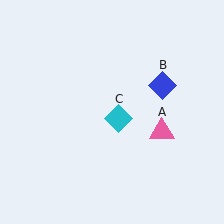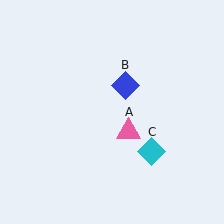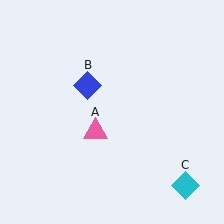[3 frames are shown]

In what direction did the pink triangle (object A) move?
The pink triangle (object A) moved left.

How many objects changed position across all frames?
3 objects changed position: pink triangle (object A), blue diamond (object B), cyan diamond (object C).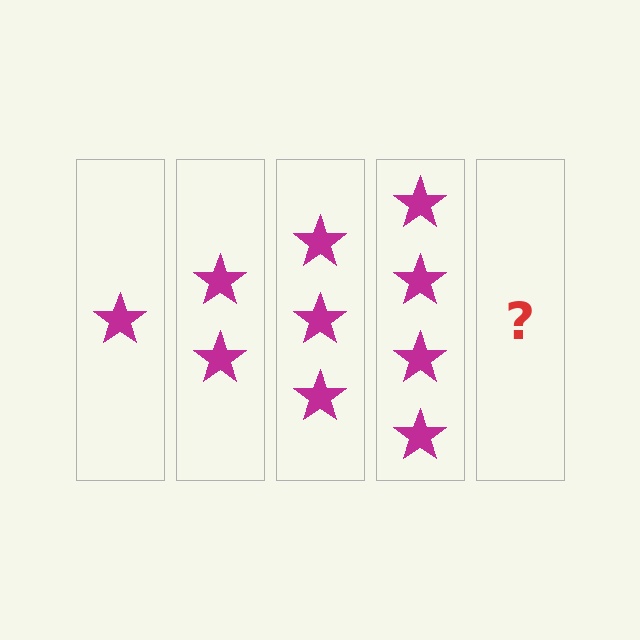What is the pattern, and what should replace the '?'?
The pattern is that each step adds one more star. The '?' should be 5 stars.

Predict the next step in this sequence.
The next step is 5 stars.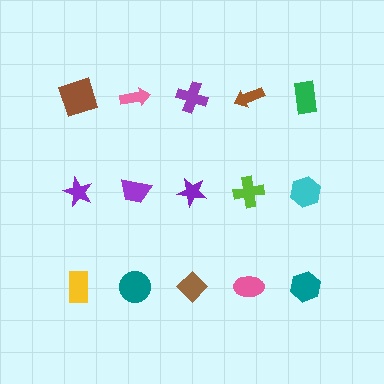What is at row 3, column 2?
A teal circle.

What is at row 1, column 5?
A green rectangle.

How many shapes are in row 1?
5 shapes.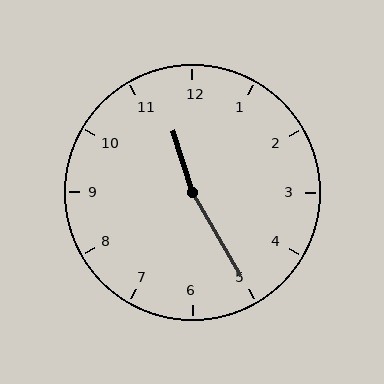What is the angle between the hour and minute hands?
Approximately 168 degrees.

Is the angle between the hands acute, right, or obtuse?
It is obtuse.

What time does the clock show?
11:25.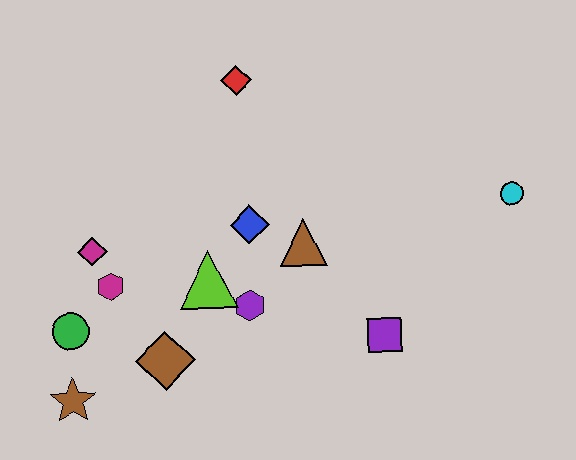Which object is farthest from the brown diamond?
The cyan circle is farthest from the brown diamond.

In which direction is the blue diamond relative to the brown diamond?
The blue diamond is above the brown diamond.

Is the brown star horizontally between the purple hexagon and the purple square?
No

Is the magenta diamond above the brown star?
Yes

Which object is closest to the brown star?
The green circle is closest to the brown star.